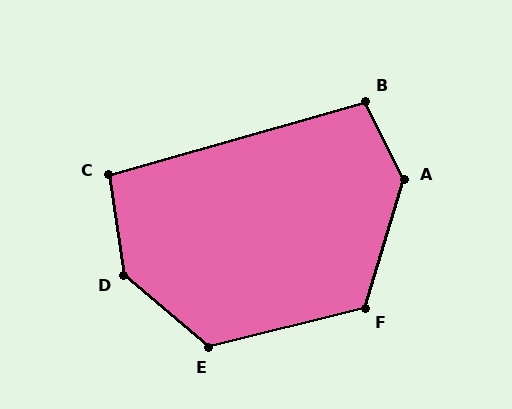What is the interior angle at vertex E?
Approximately 126 degrees (obtuse).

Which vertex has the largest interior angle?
D, at approximately 138 degrees.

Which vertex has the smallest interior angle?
C, at approximately 98 degrees.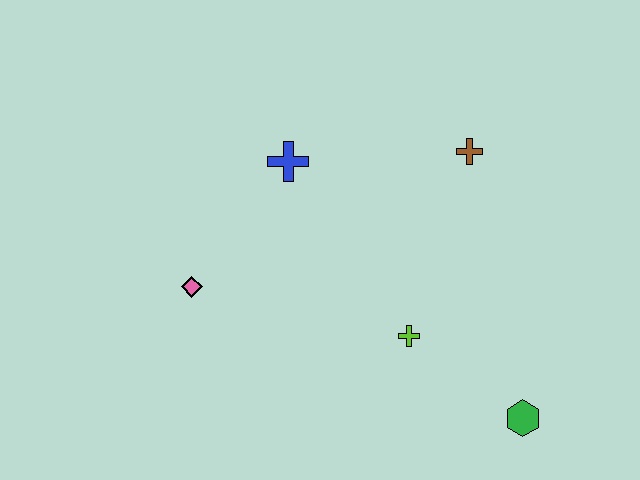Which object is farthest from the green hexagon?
The pink diamond is farthest from the green hexagon.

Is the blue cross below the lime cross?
No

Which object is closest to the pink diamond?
The blue cross is closest to the pink diamond.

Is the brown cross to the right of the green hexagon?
No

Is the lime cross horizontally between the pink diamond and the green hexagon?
Yes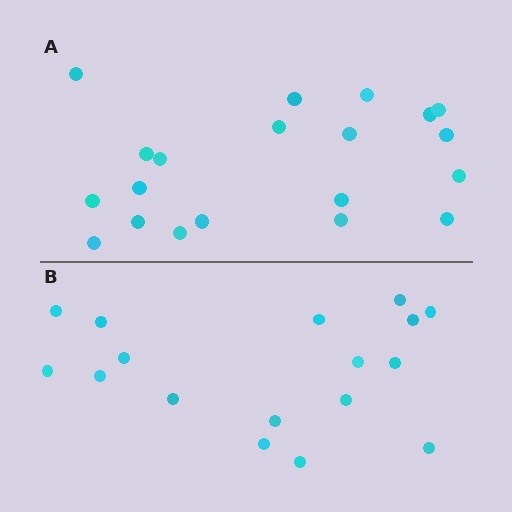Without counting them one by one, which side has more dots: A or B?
Region A (the top region) has more dots.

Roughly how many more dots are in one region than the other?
Region A has just a few more — roughly 2 or 3 more dots than region B.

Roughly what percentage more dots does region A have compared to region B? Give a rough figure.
About 20% more.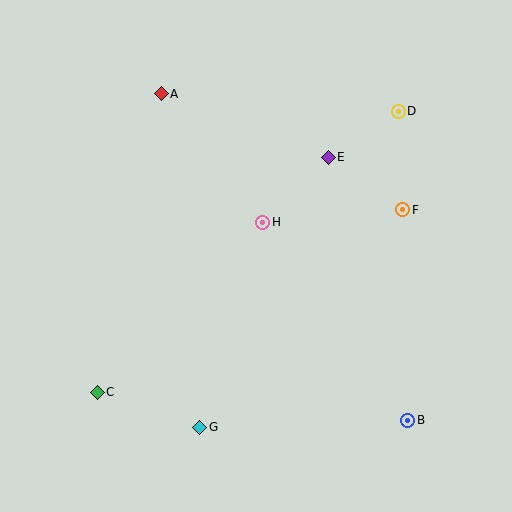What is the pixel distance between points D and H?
The distance between D and H is 175 pixels.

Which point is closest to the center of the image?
Point H at (263, 222) is closest to the center.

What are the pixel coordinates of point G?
Point G is at (200, 427).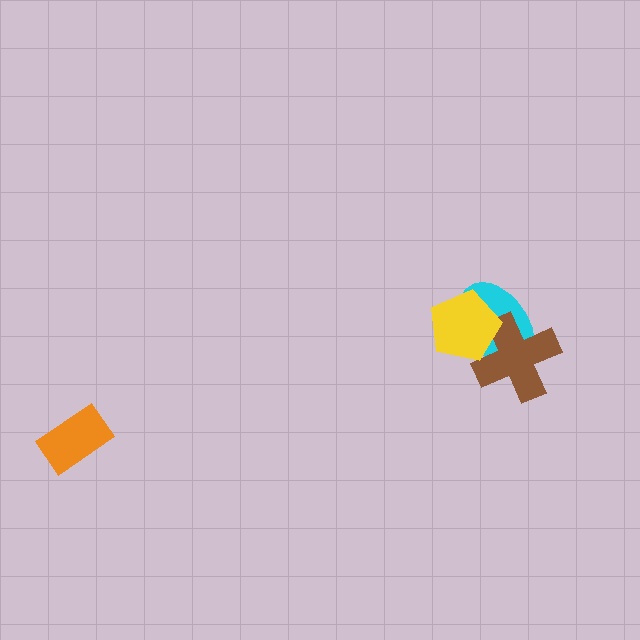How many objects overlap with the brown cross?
2 objects overlap with the brown cross.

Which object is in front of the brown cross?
The yellow pentagon is in front of the brown cross.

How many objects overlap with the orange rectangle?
0 objects overlap with the orange rectangle.